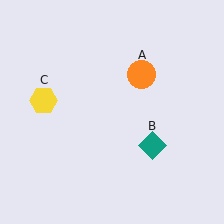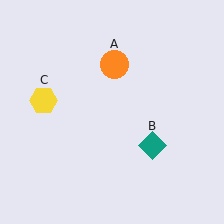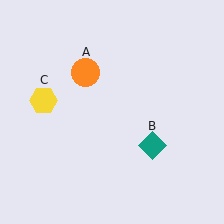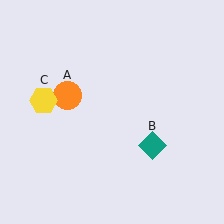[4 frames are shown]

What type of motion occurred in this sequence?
The orange circle (object A) rotated counterclockwise around the center of the scene.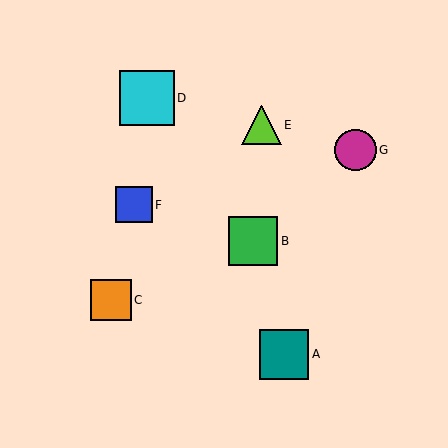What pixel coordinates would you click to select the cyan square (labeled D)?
Click at (147, 98) to select the cyan square D.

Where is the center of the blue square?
The center of the blue square is at (134, 205).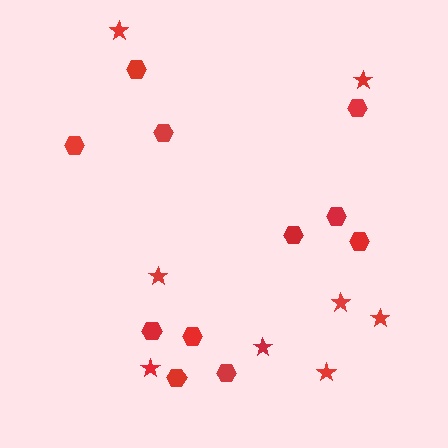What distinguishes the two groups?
There are 2 groups: one group of stars (8) and one group of hexagons (11).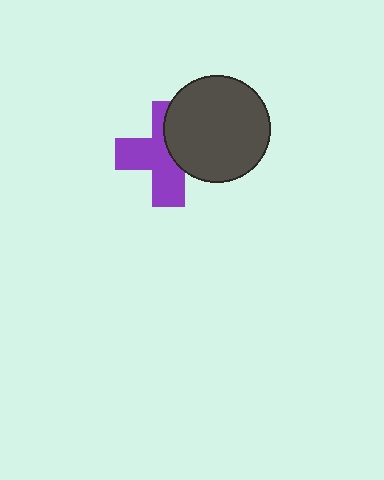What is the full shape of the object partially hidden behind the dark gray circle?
The partially hidden object is a purple cross.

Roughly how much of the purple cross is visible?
About half of it is visible (roughly 60%).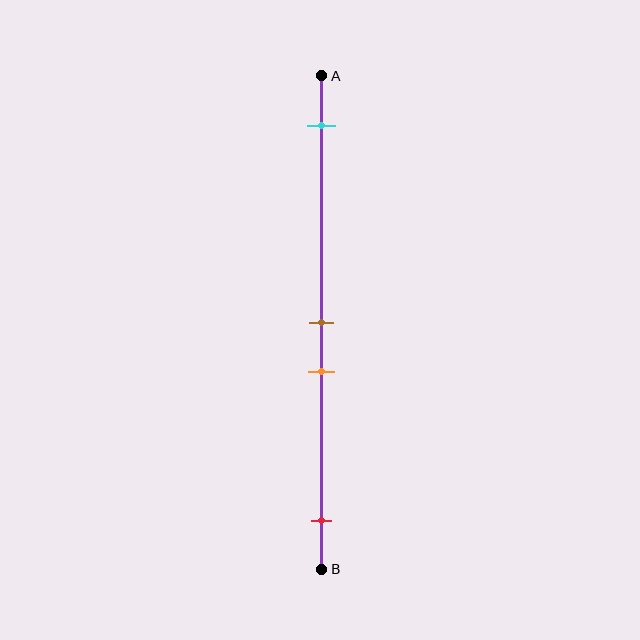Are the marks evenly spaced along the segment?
No, the marks are not evenly spaced.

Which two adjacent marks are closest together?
The brown and orange marks are the closest adjacent pair.